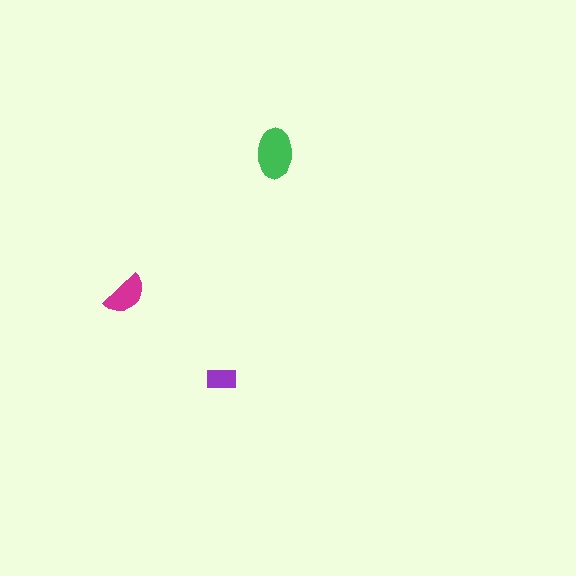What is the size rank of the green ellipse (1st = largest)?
1st.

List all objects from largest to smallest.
The green ellipse, the magenta semicircle, the purple rectangle.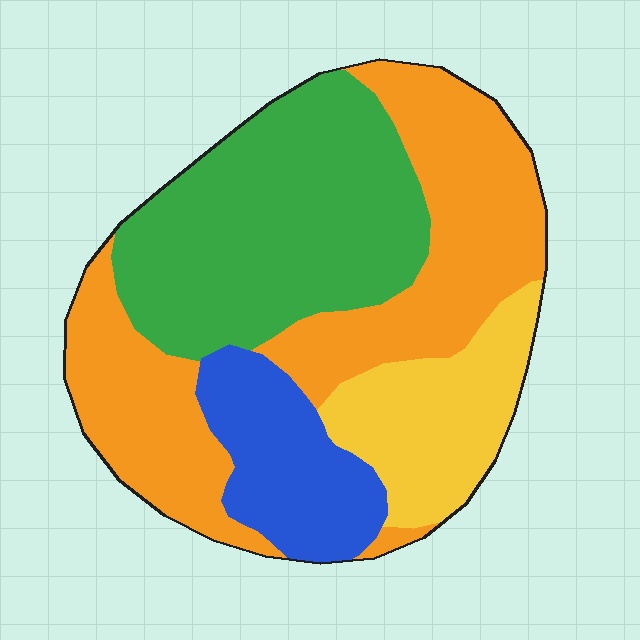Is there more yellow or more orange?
Orange.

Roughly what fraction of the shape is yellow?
Yellow covers roughly 15% of the shape.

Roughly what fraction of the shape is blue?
Blue takes up about one eighth (1/8) of the shape.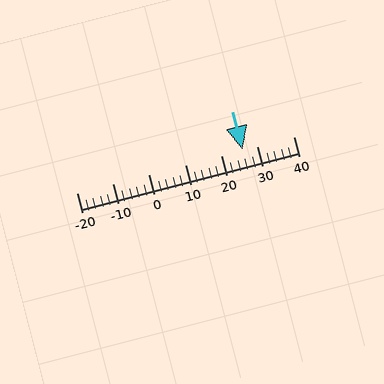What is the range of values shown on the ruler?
The ruler shows values from -20 to 40.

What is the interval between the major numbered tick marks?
The major tick marks are spaced 10 units apart.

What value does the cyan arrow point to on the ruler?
The cyan arrow points to approximately 26.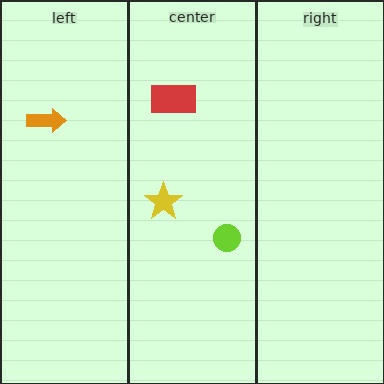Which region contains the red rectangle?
The center region.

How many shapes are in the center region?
3.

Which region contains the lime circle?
The center region.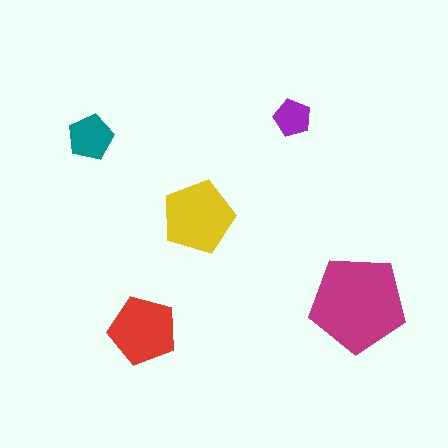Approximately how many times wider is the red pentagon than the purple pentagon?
About 2 times wider.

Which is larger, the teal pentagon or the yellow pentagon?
The yellow one.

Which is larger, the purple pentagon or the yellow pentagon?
The yellow one.